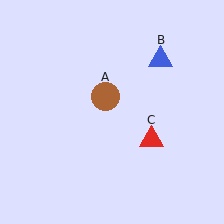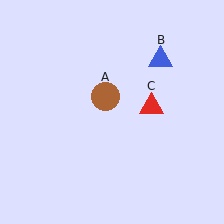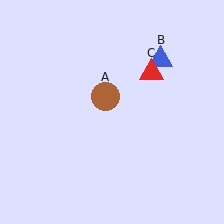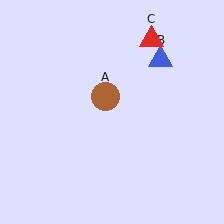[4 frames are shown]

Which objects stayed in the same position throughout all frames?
Brown circle (object A) and blue triangle (object B) remained stationary.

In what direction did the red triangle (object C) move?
The red triangle (object C) moved up.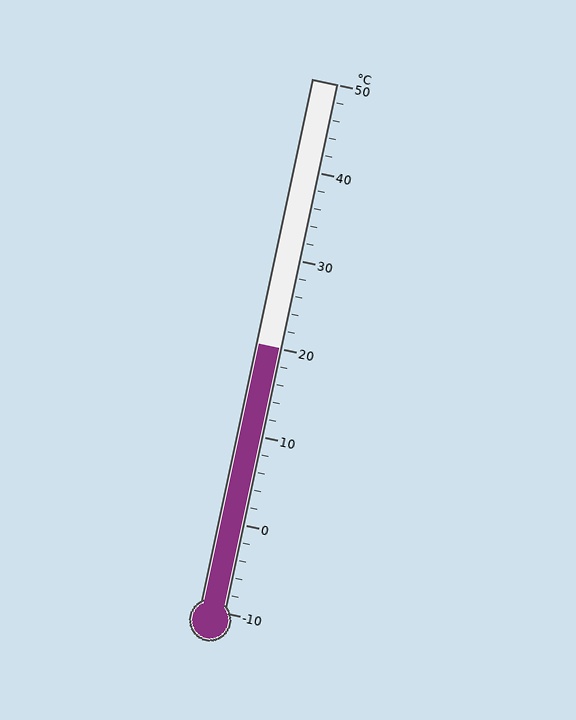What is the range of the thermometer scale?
The thermometer scale ranges from -10°C to 50°C.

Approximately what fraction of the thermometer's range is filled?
The thermometer is filled to approximately 50% of its range.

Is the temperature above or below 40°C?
The temperature is below 40°C.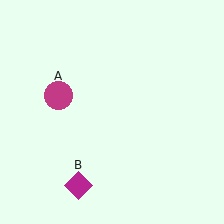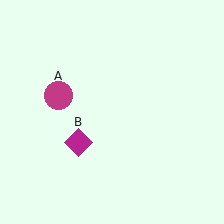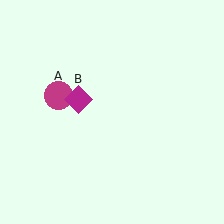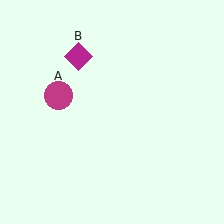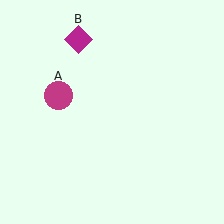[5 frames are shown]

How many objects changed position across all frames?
1 object changed position: magenta diamond (object B).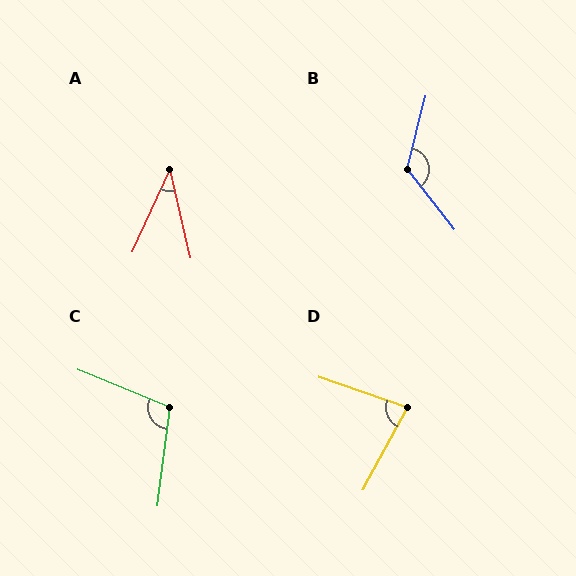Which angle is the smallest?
A, at approximately 38 degrees.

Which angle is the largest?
B, at approximately 128 degrees.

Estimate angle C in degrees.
Approximately 105 degrees.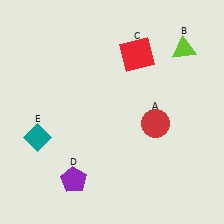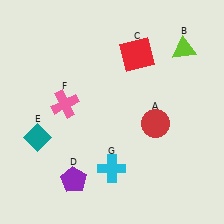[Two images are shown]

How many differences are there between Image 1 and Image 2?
There are 2 differences between the two images.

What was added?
A pink cross (F), a cyan cross (G) were added in Image 2.